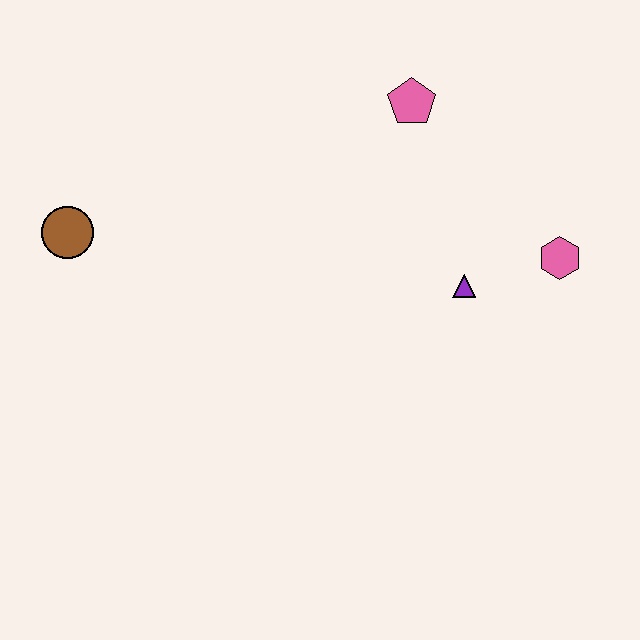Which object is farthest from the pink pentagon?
The brown circle is farthest from the pink pentagon.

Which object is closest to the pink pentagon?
The purple triangle is closest to the pink pentagon.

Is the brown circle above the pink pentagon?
No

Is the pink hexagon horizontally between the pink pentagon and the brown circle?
No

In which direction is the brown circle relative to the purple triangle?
The brown circle is to the left of the purple triangle.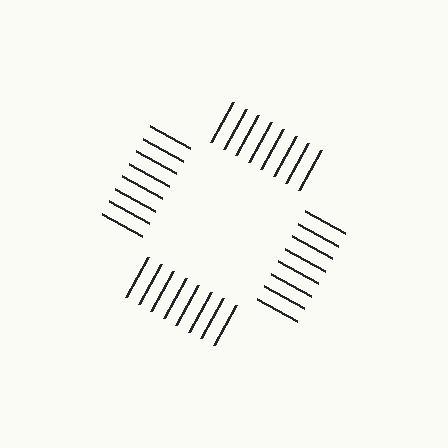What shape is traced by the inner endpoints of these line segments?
An illusory square — the line segments terminate on its edges but no continuous stroke is drawn.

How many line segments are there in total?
32 — 8 along each of the 4 edges.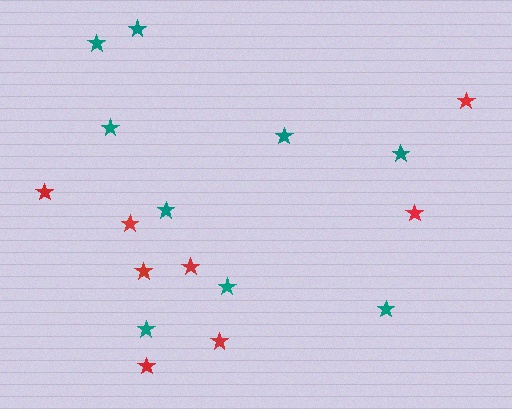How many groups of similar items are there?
There are 2 groups: one group of red stars (8) and one group of teal stars (9).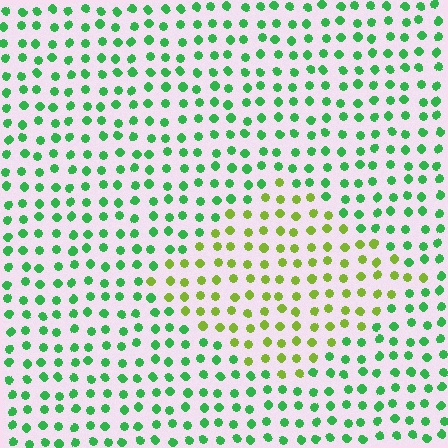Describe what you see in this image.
The image is filled with small green elements in a uniform arrangement. A diamond-shaped region is visible where the elements are tinted to a slightly different hue, forming a subtle color boundary.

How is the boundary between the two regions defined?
The boundary is defined purely by a slight shift in hue (about 47 degrees). Spacing, size, and orientation are identical on both sides.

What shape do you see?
I see a diamond.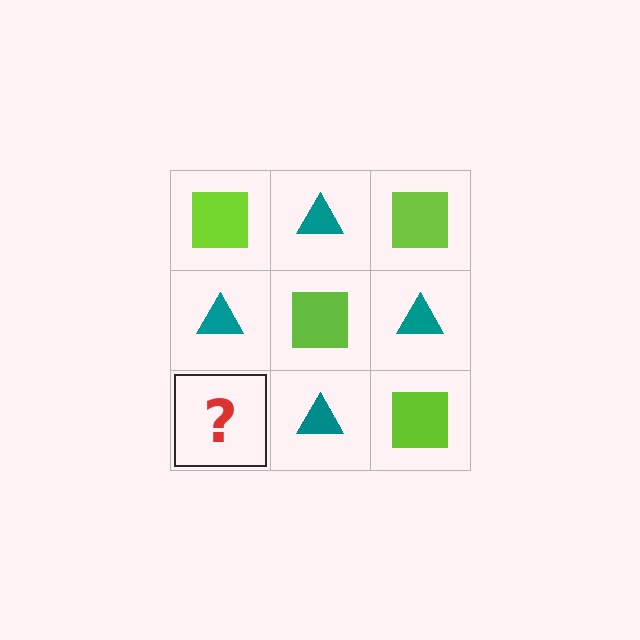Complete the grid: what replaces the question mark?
The question mark should be replaced with a lime square.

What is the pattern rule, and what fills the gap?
The rule is that it alternates lime square and teal triangle in a checkerboard pattern. The gap should be filled with a lime square.